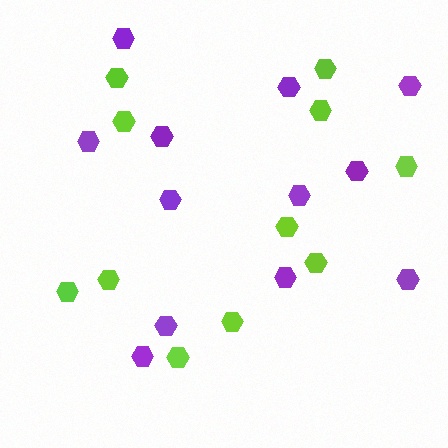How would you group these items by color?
There are 2 groups: one group of purple hexagons (12) and one group of lime hexagons (11).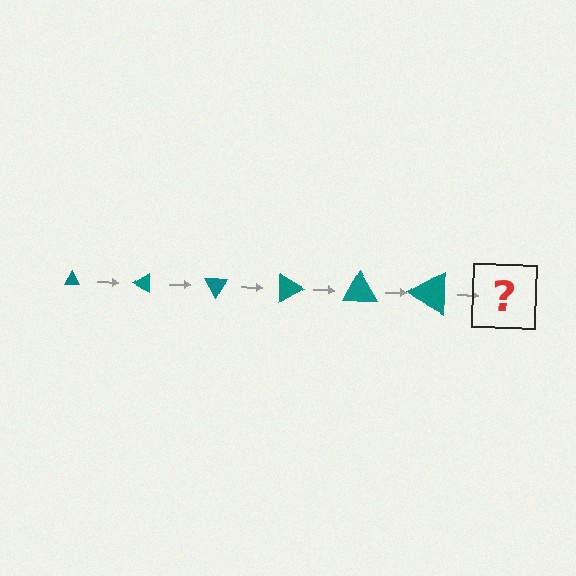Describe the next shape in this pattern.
It should be a triangle, larger than the previous one and rotated 180 degrees from the start.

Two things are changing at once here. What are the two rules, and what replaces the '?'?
The two rules are that the triangle grows larger each step and it rotates 30 degrees each step. The '?' should be a triangle, larger than the previous one and rotated 180 degrees from the start.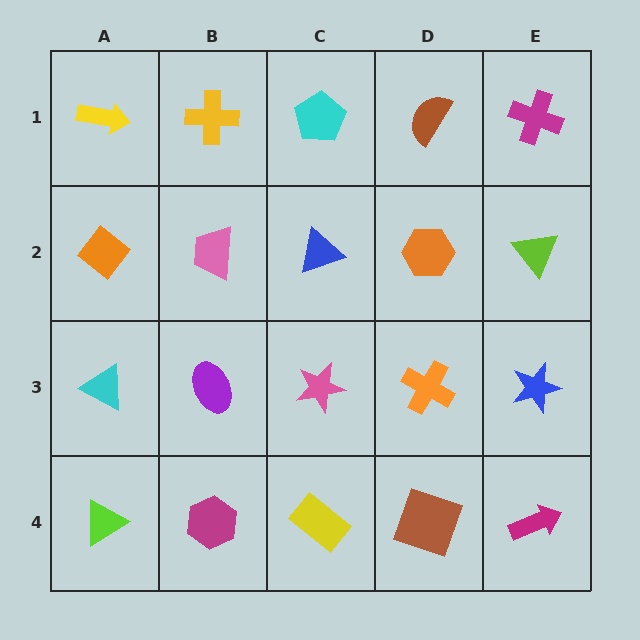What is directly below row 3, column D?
A brown square.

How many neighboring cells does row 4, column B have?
3.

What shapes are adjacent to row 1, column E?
A lime triangle (row 2, column E), a brown semicircle (row 1, column D).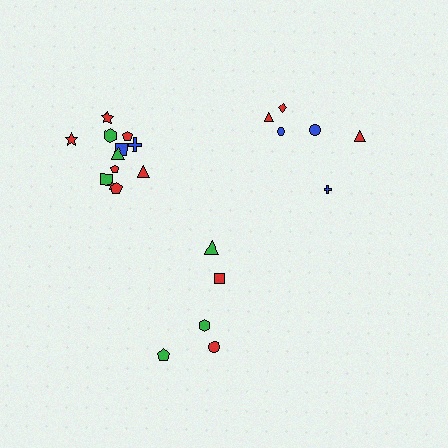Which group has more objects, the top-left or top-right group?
The top-left group.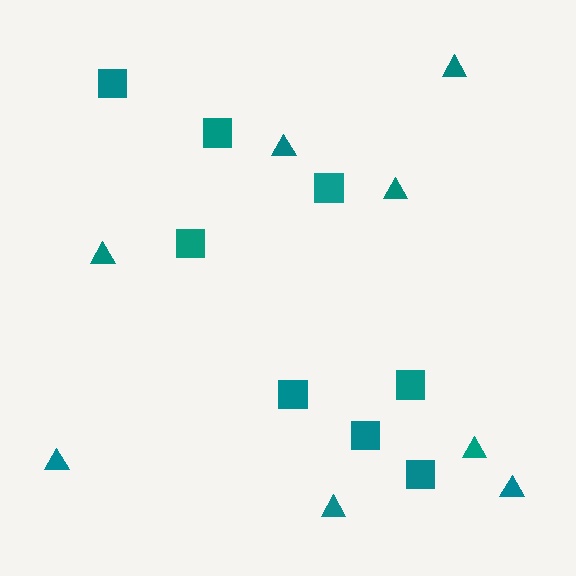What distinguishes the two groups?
There are 2 groups: one group of squares (8) and one group of triangles (8).